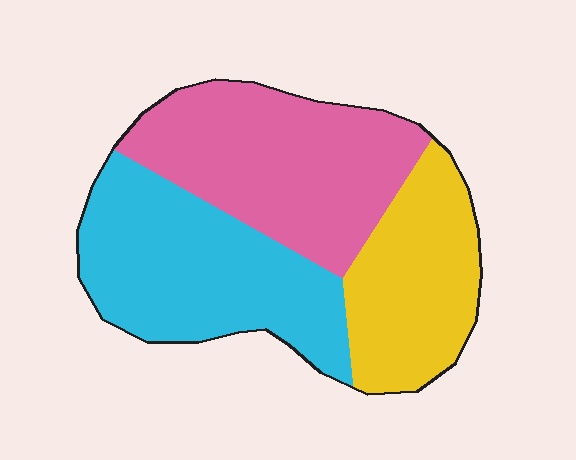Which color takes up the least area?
Yellow, at roughly 25%.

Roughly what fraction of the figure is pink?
Pink covers around 35% of the figure.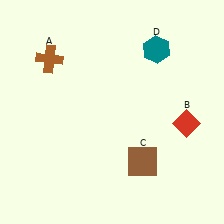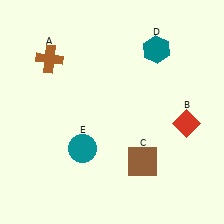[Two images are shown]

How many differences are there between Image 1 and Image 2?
There is 1 difference between the two images.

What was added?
A teal circle (E) was added in Image 2.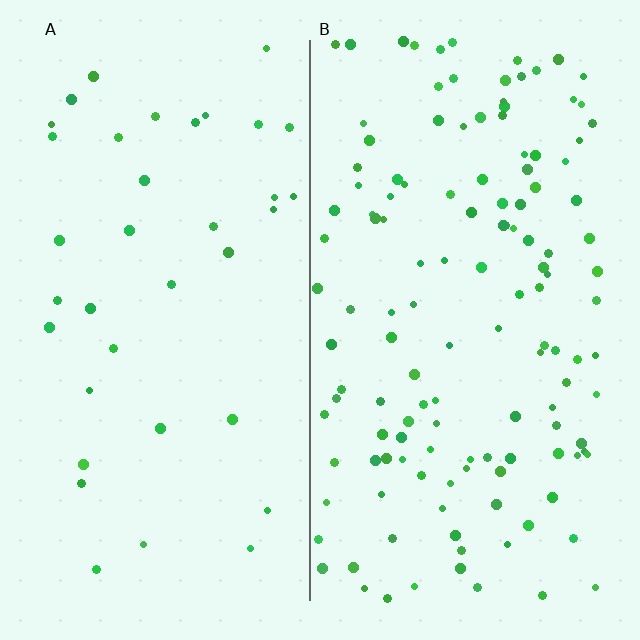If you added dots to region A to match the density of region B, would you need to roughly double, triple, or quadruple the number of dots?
Approximately quadruple.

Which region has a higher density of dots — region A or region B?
B (the right).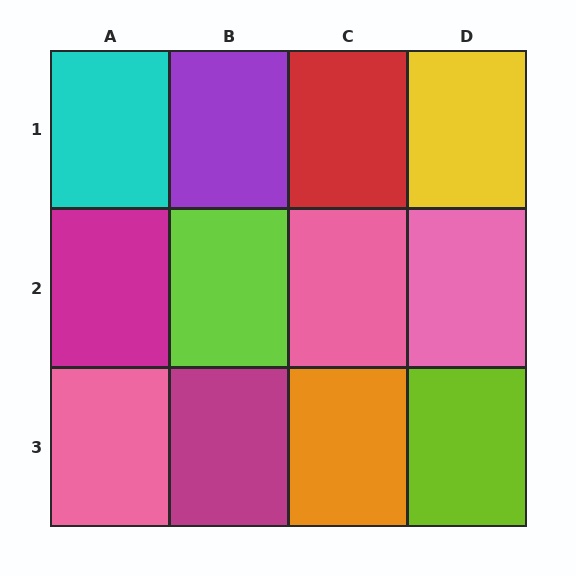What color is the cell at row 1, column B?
Purple.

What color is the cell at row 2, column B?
Lime.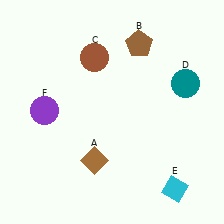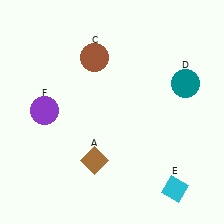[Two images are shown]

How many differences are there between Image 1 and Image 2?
There is 1 difference between the two images.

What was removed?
The brown pentagon (B) was removed in Image 2.